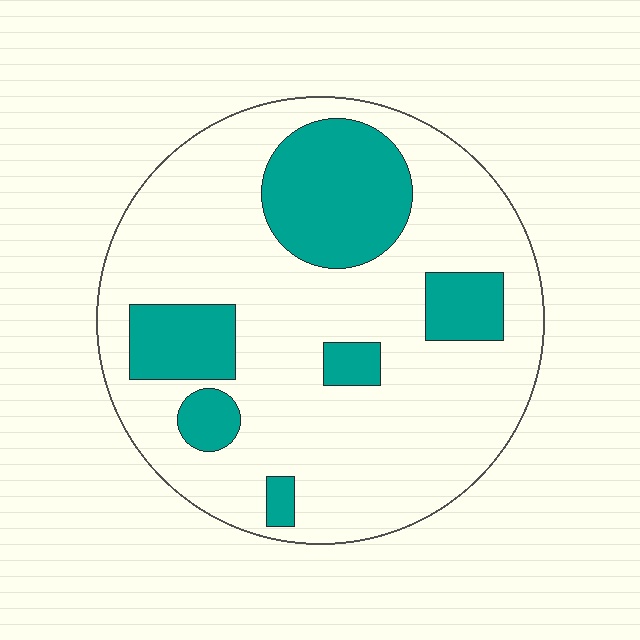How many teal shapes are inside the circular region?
6.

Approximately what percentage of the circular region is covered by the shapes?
Approximately 25%.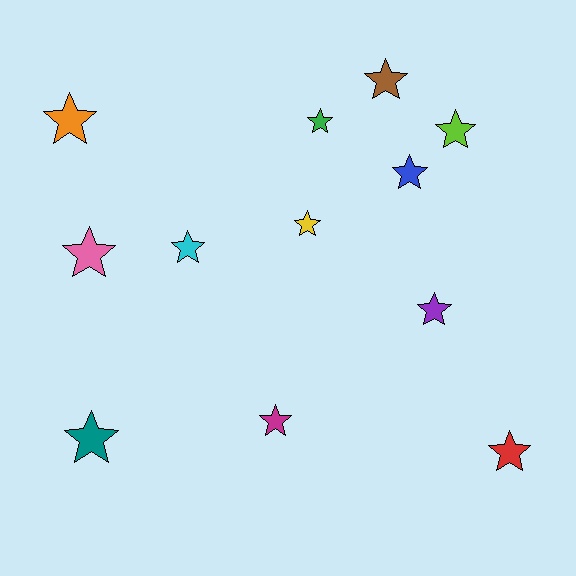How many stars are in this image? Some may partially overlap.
There are 12 stars.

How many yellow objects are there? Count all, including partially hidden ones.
There is 1 yellow object.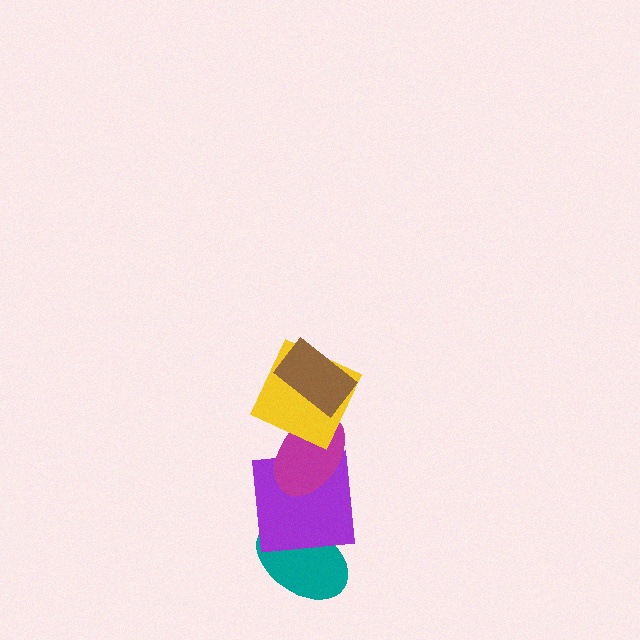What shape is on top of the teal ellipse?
The purple square is on top of the teal ellipse.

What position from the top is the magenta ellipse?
The magenta ellipse is 3rd from the top.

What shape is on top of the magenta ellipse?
The yellow square is on top of the magenta ellipse.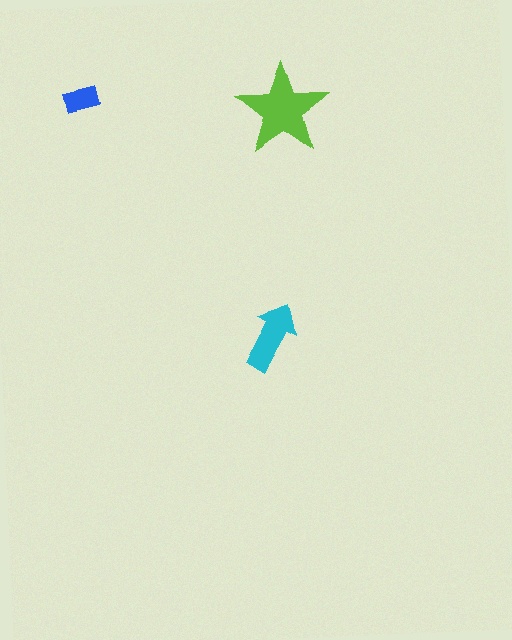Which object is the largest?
The lime star.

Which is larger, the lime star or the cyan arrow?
The lime star.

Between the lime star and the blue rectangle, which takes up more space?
The lime star.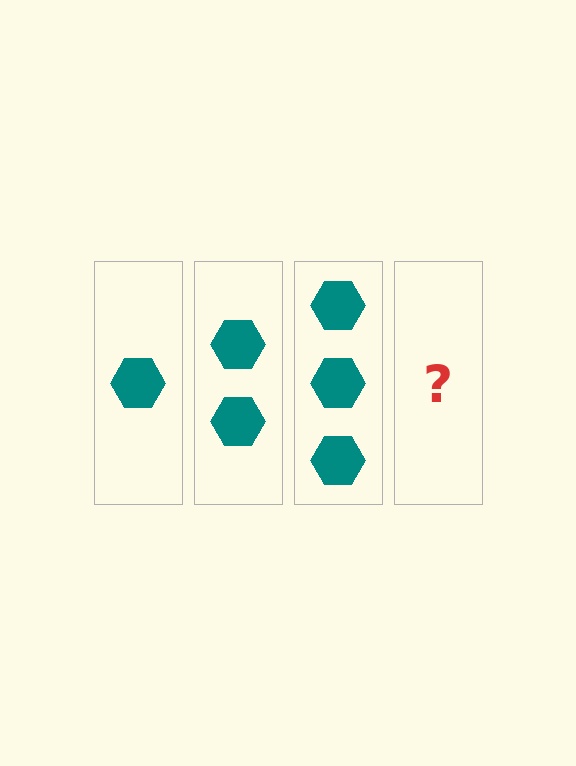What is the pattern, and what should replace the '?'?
The pattern is that each step adds one more hexagon. The '?' should be 4 hexagons.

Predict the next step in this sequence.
The next step is 4 hexagons.